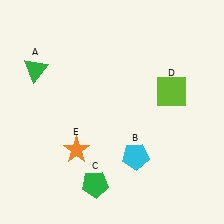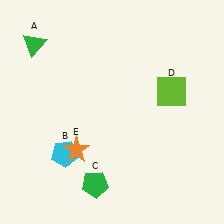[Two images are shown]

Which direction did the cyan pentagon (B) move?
The cyan pentagon (B) moved left.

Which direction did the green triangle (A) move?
The green triangle (A) moved up.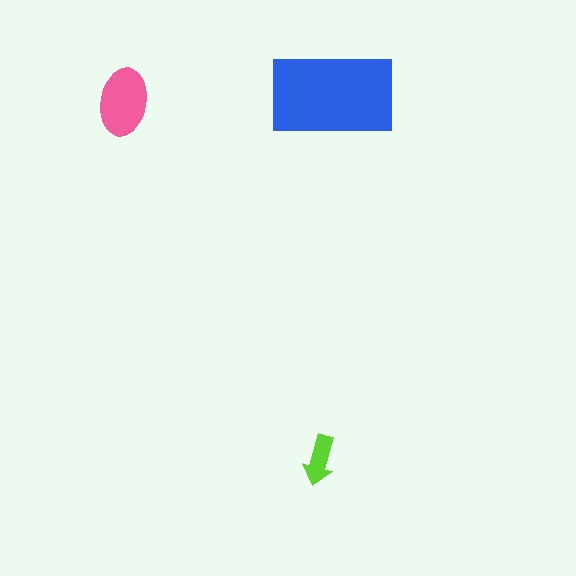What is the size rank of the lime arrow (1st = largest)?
3rd.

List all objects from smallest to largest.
The lime arrow, the pink ellipse, the blue rectangle.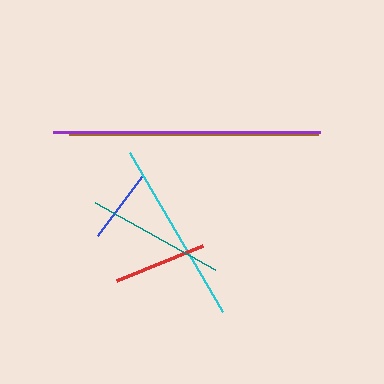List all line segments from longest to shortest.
From longest to shortest: purple, brown, cyan, teal, red, blue.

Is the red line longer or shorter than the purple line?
The purple line is longer than the red line.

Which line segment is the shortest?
The blue line is the shortest at approximately 74 pixels.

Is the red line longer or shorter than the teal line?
The teal line is longer than the red line.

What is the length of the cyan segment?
The cyan segment is approximately 184 pixels long.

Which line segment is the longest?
The purple line is the longest at approximately 267 pixels.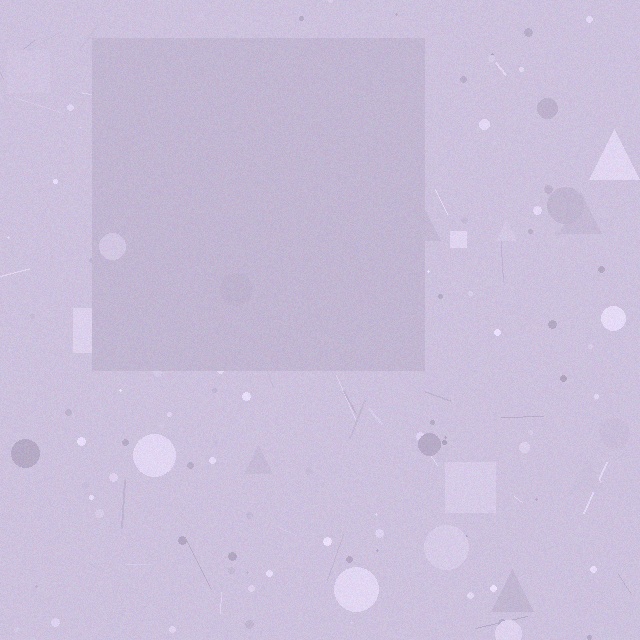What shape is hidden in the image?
A square is hidden in the image.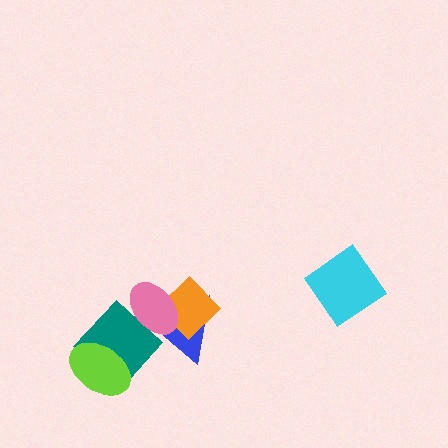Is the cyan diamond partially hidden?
No, no other shape covers it.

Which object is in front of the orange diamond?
The pink ellipse is in front of the orange diamond.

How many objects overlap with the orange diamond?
2 objects overlap with the orange diamond.